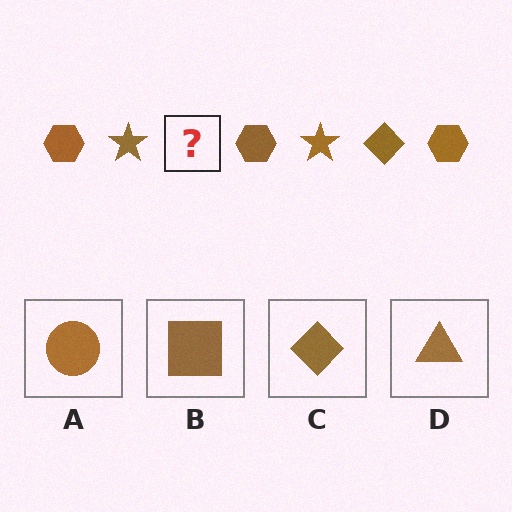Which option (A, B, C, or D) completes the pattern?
C.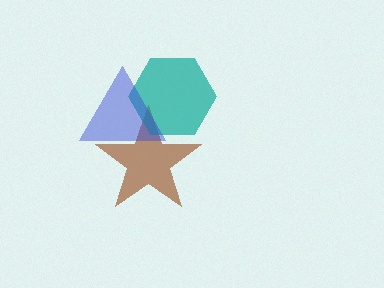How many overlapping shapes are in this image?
There are 3 overlapping shapes in the image.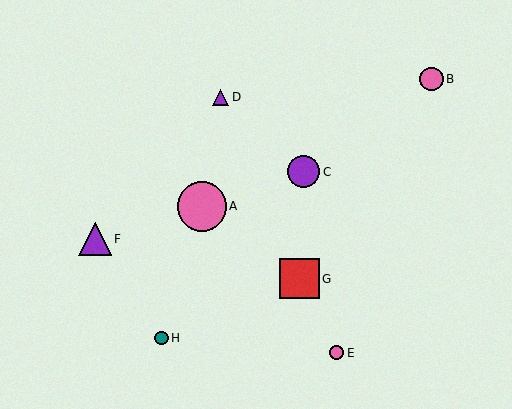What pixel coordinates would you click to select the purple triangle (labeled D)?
Click at (221, 97) to select the purple triangle D.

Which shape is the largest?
The pink circle (labeled A) is the largest.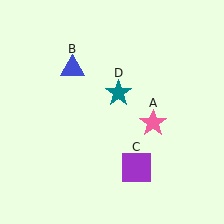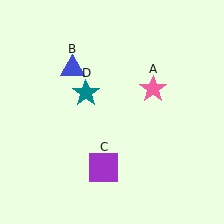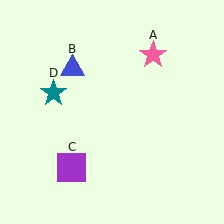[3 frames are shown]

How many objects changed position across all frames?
3 objects changed position: pink star (object A), purple square (object C), teal star (object D).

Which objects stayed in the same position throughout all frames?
Blue triangle (object B) remained stationary.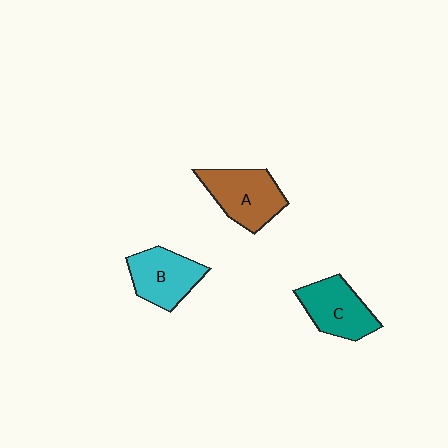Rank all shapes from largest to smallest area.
From largest to smallest: A (brown), C (teal), B (cyan).